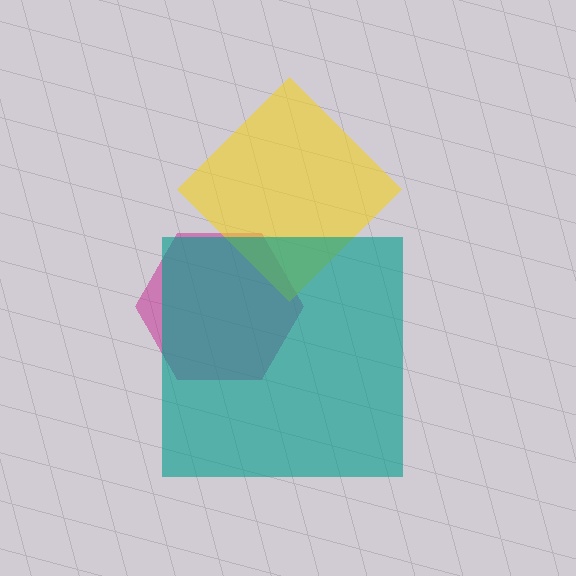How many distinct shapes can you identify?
There are 3 distinct shapes: a magenta hexagon, a yellow diamond, a teal square.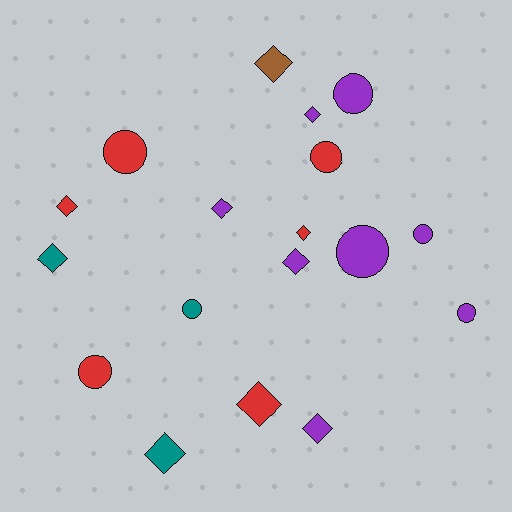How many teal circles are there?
There is 1 teal circle.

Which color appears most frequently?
Purple, with 8 objects.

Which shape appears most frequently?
Diamond, with 10 objects.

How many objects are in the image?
There are 18 objects.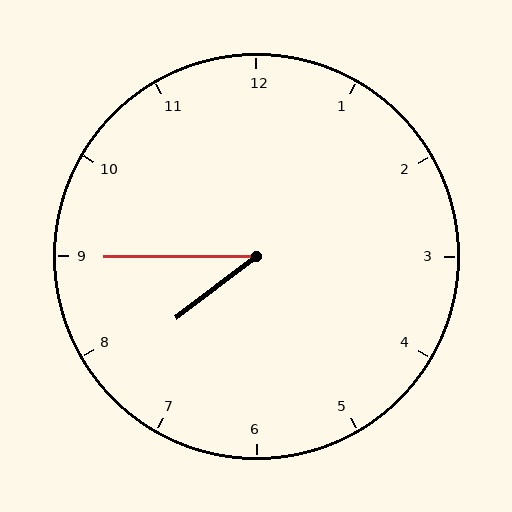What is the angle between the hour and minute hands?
Approximately 38 degrees.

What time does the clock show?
7:45.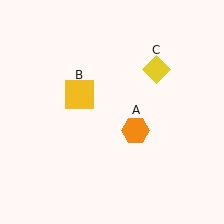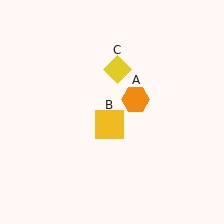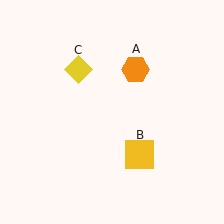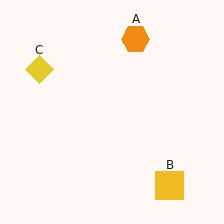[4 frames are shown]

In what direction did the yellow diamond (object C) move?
The yellow diamond (object C) moved left.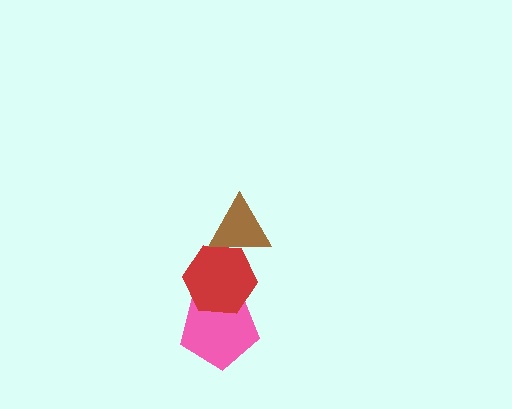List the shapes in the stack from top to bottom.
From top to bottom: the brown triangle, the red hexagon, the pink pentagon.